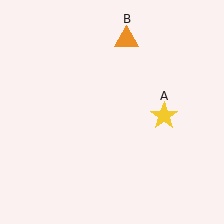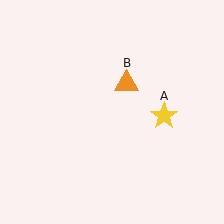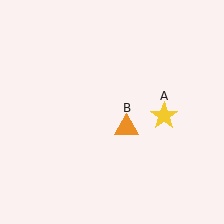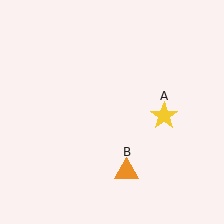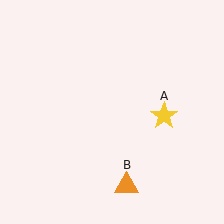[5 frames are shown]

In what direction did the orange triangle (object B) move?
The orange triangle (object B) moved down.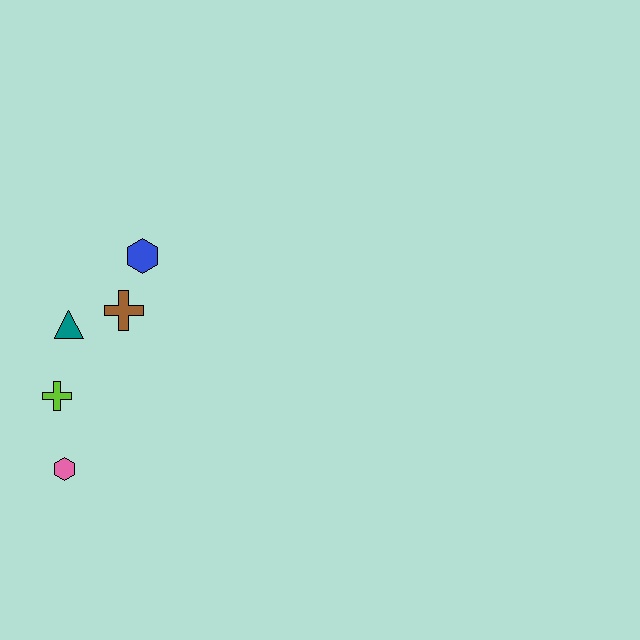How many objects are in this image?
There are 5 objects.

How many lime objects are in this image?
There is 1 lime object.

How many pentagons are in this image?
There are no pentagons.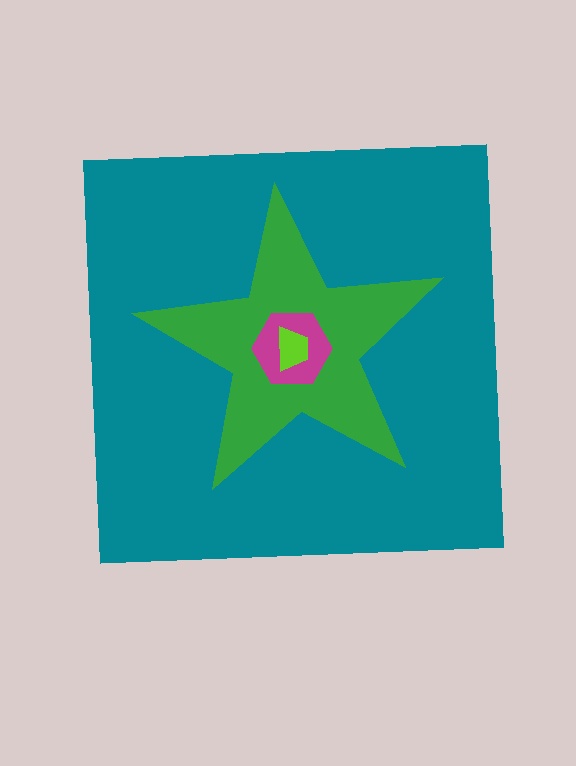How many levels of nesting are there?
4.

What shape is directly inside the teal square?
The green star.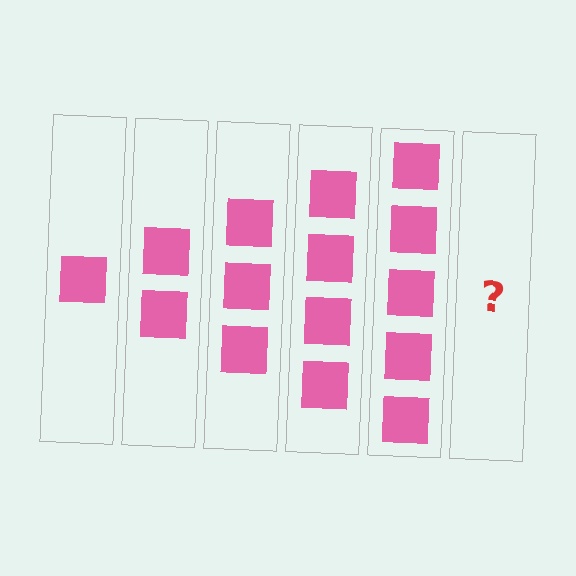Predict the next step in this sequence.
The next step is 6 squares.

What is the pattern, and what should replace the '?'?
The pattern is that each step adds one more square. The '?' should be 6 squares.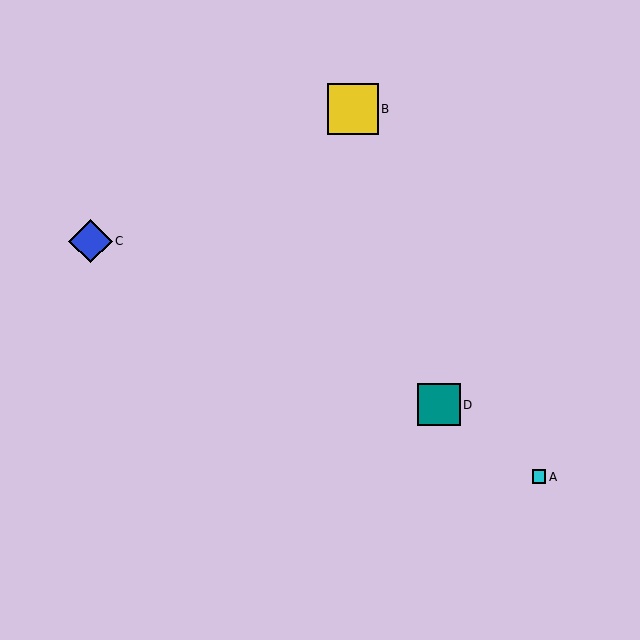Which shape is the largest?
The yellow square (labeled B) is the largest.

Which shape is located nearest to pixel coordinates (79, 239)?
The blue diamond (labeled C) at (91, 241) is nearest to that location.